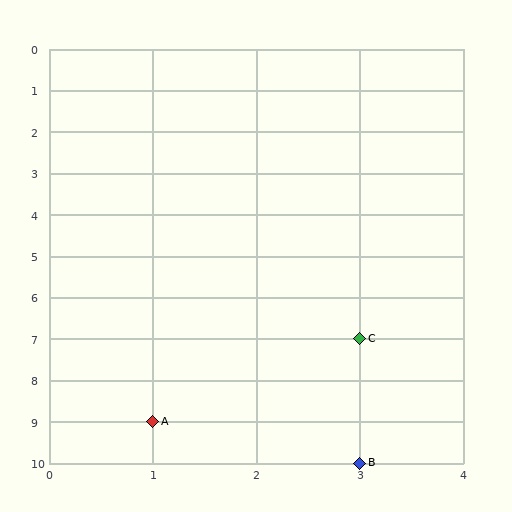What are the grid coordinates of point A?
Point A is at grid coordinates (1, 9).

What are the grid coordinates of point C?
Point C is at grid coordinates (3, 7).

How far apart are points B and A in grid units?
Points B and A are 2 columns and 1 row apart (about 2.2 grid units diagonally).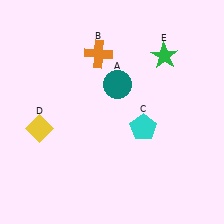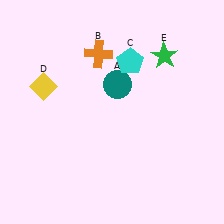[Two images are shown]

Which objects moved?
The objects that moved are: the cyan pentagon (C), the yellow diamond (D).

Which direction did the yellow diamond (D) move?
The yellow diamond (D) moved up.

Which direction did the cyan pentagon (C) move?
The cyan pentagon (C) moved up.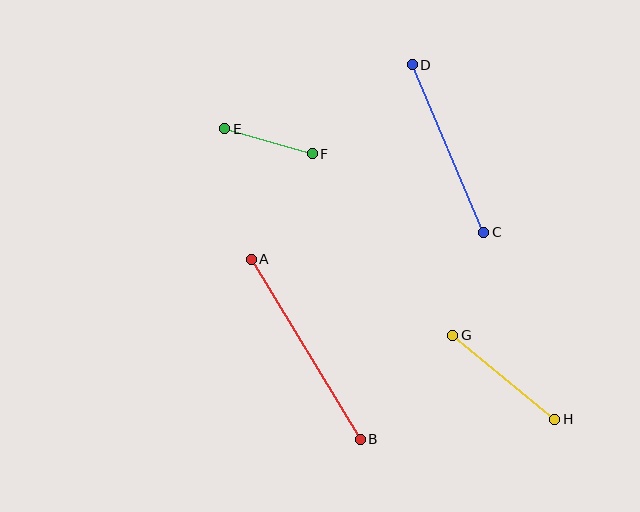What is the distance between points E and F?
The distance is approximately 91 pixels.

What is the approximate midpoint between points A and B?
The midpoint is at approximately (306, 349) pixels.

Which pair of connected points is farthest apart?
Points A and B are farthest apart.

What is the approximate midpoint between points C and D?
The midpoint is at approximately (448, 149) pixels.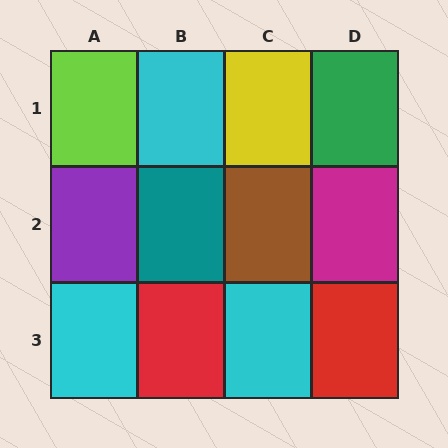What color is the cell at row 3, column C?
Cyan.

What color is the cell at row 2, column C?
Brown.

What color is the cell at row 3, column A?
Cyan.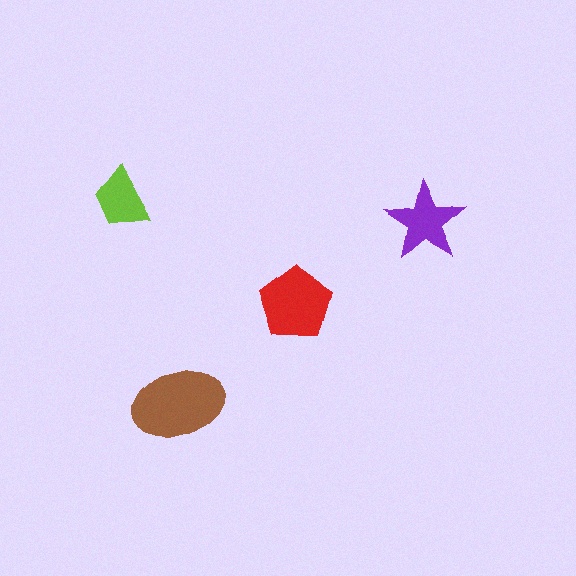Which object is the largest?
The brown ellipse.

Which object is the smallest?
The lime trapezoid.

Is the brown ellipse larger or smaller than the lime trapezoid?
Larger.